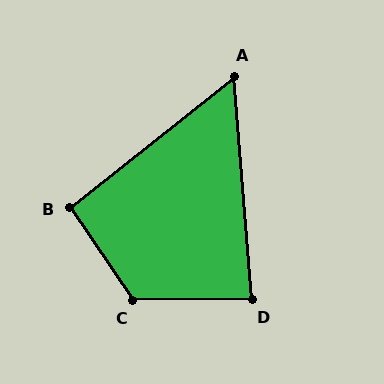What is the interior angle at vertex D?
Approximately 86 degrees (approximately right).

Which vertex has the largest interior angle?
C, at approximately 124 degrees.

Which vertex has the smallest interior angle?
A, at approximately 56 degrees.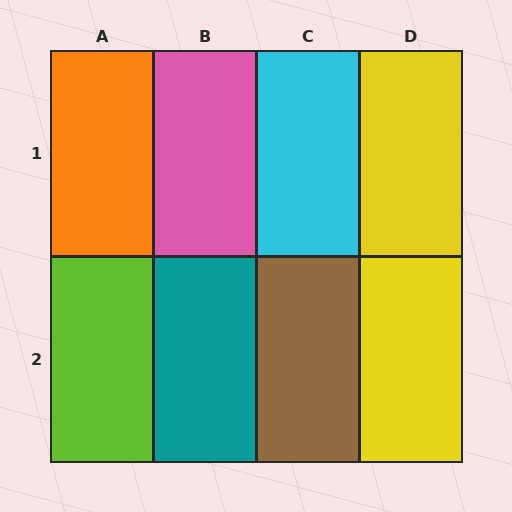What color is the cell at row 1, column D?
Yellow.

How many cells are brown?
1 cell is brown.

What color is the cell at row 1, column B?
Pink.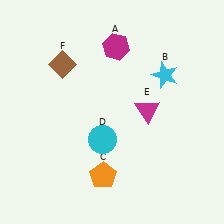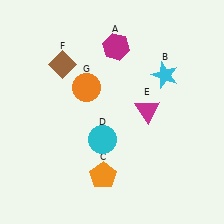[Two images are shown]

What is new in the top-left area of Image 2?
An orange circle (G) was added in the top-left area of Image 2.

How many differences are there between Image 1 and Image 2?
There is 1 difference between the two images.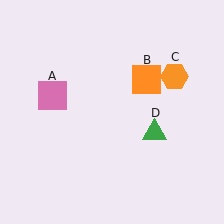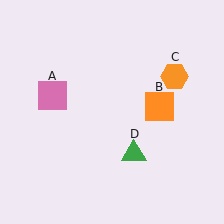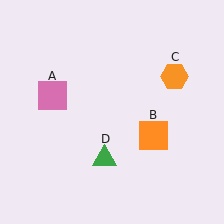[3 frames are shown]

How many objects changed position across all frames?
2 objects changed position: orange square (object B), green triangle (object D).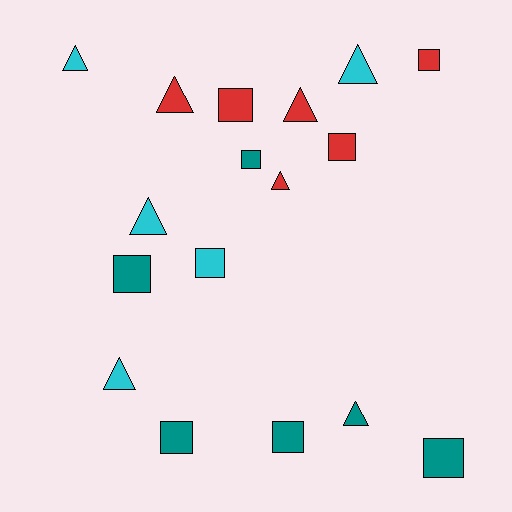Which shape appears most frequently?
Square, with 9 objects.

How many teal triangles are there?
There is 1 teal triangle.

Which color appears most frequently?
Teal, with 6 objects.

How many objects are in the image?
There are 17 objects.